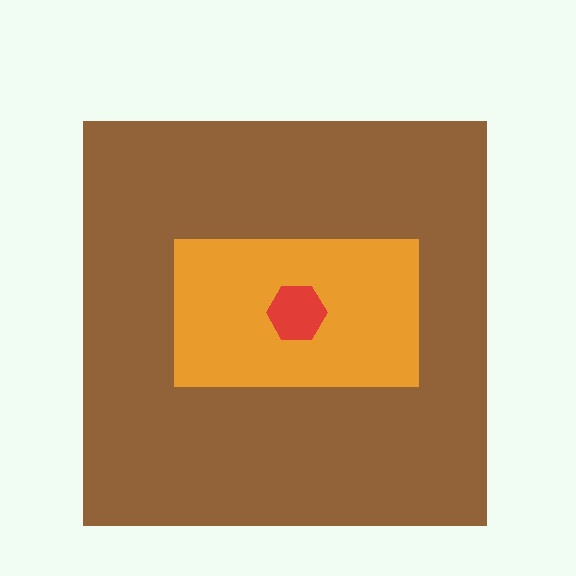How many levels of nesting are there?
3.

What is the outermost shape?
The brown square.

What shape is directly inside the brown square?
The orange rectangle.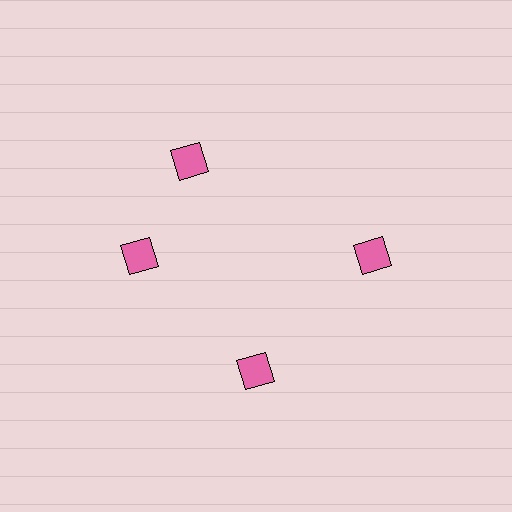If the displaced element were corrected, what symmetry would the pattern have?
It would have 4-fold rotational symmetry — the pattern would map onto itself every 90 degrees.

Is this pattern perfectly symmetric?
No. The 4 pink squares are arranged in a ring, but one element near the 12 o'clock position is rotated out of alignment along the ring, breaking the 4-fold rotational symmetry.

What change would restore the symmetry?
The symmetry would be restored by rotating it back into even spacing with its neighbors so that all 4 squares sit at equal angles and equal distance from the center.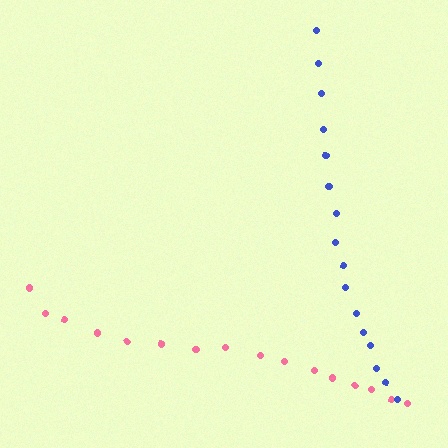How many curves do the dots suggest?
There are 2 distinct paths.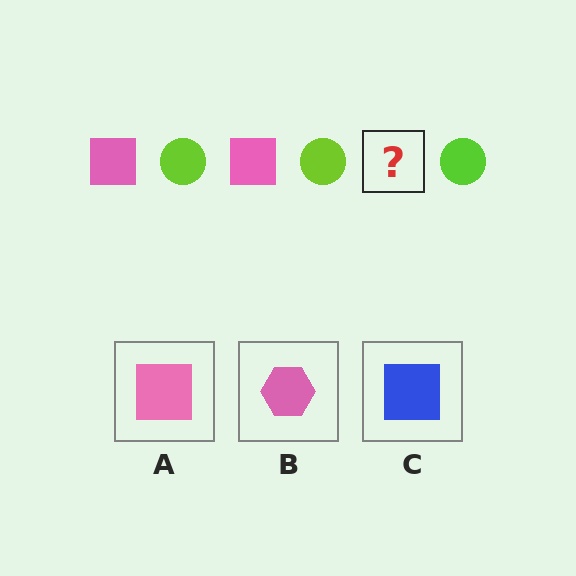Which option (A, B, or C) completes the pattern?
A.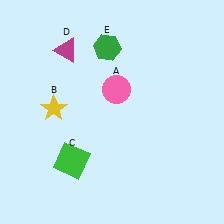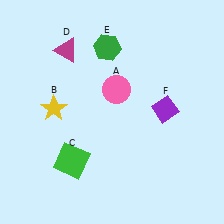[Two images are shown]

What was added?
A purple diamond (F) was added in Image 2.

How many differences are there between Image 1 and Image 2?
There is 1 difference between the two images.